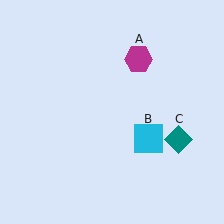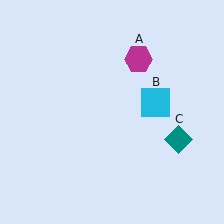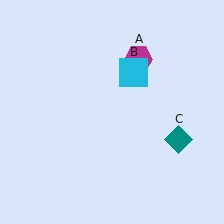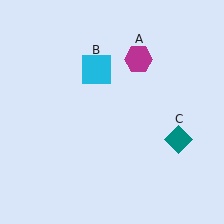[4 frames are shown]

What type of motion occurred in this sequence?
The cyan square (object B) rotated counterclockwise around the center of the scene.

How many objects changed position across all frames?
1 object changed position: cyan square (object B).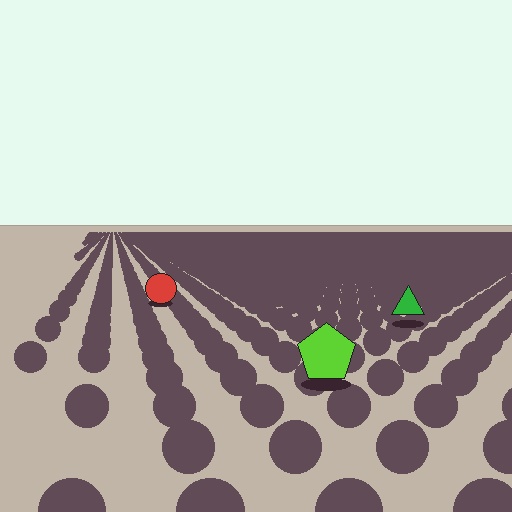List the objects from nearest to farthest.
From nearest to farthest: the lime pentagon, the green triangle, the red circle.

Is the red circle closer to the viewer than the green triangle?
No. The green triangle is closer — you can tell from the texture gradient: the ground texture is coarser near it.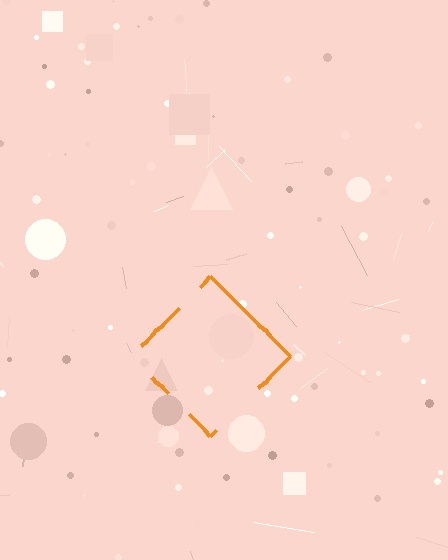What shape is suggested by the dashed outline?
The dashed outline suggests a diamond.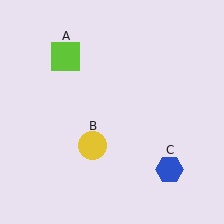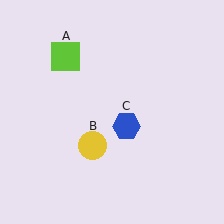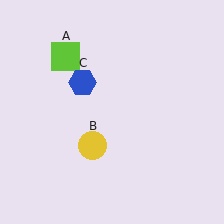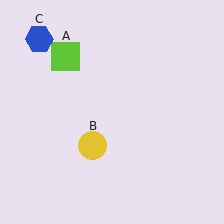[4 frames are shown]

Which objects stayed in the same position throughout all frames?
Lime square (object A) and yellow circle (object B) remained stationary.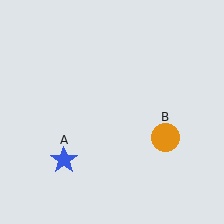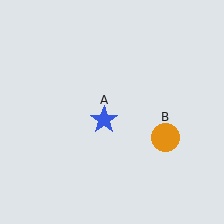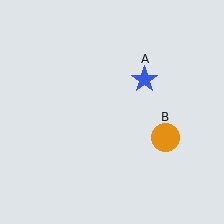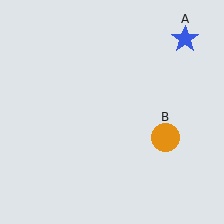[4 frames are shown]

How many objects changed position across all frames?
1 object changed position: blue star (object A).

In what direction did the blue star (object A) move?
The blue star (object A) moved up and to the right.